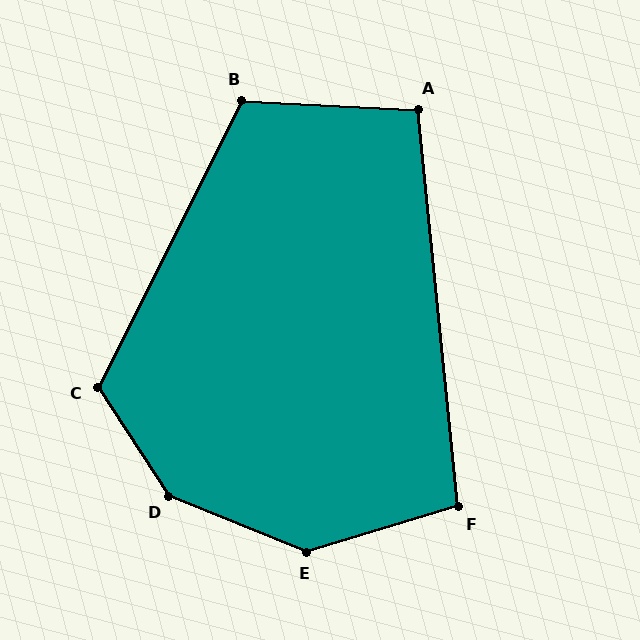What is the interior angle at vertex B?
Approximately 114 degrees (obtuse).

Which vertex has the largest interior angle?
D, at approximately 145 degrees.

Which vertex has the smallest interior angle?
A, at approximately 98 degrees.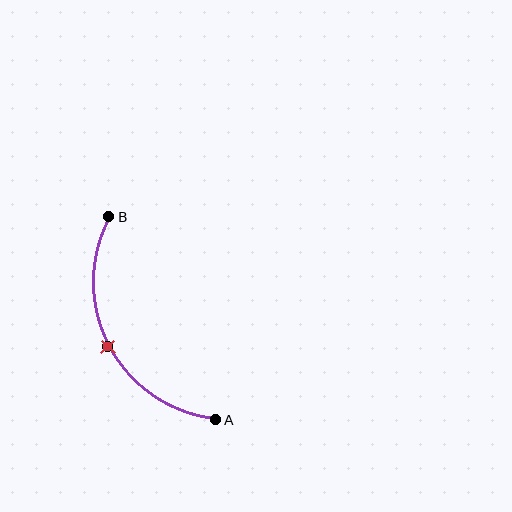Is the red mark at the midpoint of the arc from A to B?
Yes. The red mark lies on the arc at equal arc-length from both A and B — it is the arc midpoint.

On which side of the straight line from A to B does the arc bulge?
The arc bulges to the left of the straight line connecting A and B.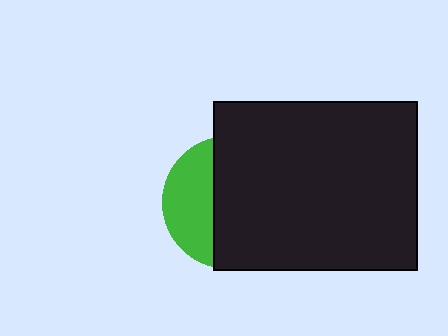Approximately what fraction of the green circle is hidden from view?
Roughly 64% of the green circle is hidden behind the black rectangle.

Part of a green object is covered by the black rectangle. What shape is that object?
It is a circle.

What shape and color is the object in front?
The object in front is a black rectangle.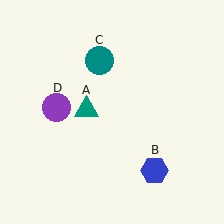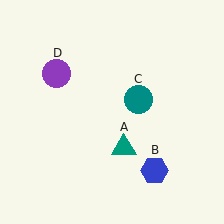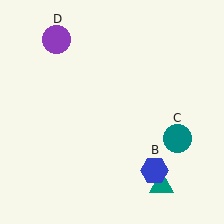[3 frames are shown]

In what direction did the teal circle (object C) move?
The teal circle (object C) moved down and to the right.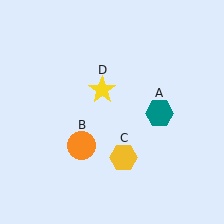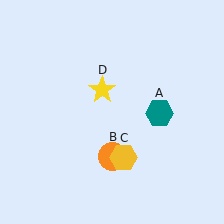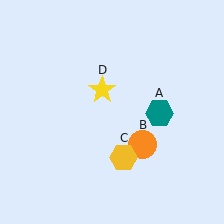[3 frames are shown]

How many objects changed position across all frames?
1 object changed position: orange circle (object B).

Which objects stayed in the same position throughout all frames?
Teal hexagon (object A) and yellow hexagon (object C) and yellow star (object D) remained stationary.